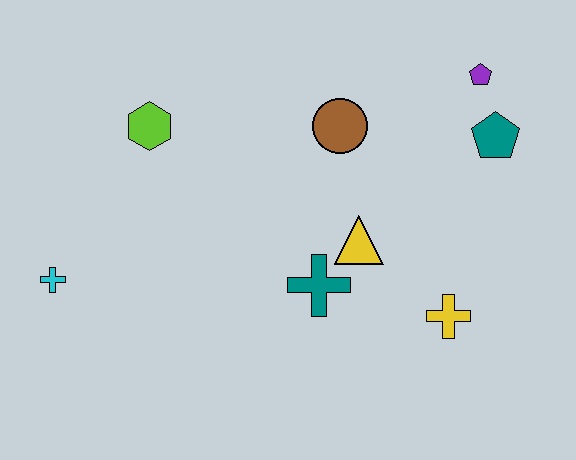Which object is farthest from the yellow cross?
The cyan cross is farthest from the yellow cross.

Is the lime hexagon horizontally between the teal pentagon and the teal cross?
No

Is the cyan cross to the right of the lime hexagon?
No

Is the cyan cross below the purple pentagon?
Yes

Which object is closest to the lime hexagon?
The cyan cross is closest to the lime hexagon.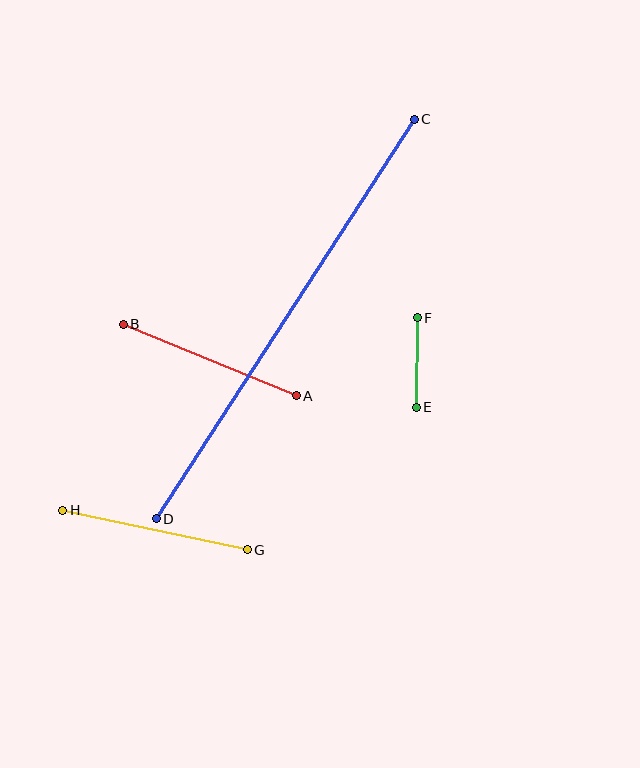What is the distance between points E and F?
The distance is approximately 90 pixels.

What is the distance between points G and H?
The distance is approximately 189 pixels.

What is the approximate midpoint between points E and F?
The midpoint is at approximately (417, 362) pixels.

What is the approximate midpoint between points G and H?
The midpoint is at approximately (155, 530) pixels.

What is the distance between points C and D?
The distance is approximately 476 pixels.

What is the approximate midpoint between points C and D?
The midpoint is at approximately (285, 319) pixels.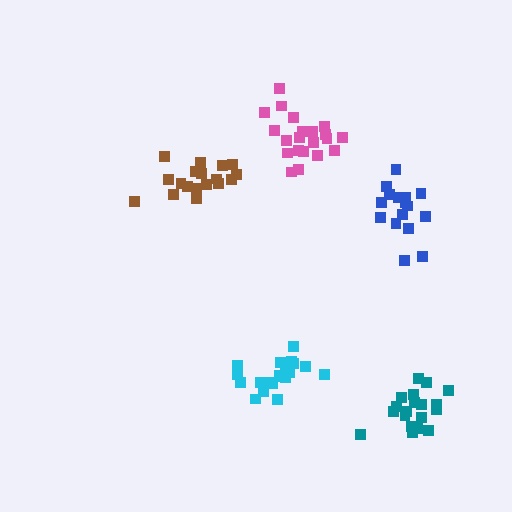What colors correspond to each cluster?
The clusters are colored: cyan, teal, brown, blue, pink.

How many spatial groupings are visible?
There are 5 spatial groupings.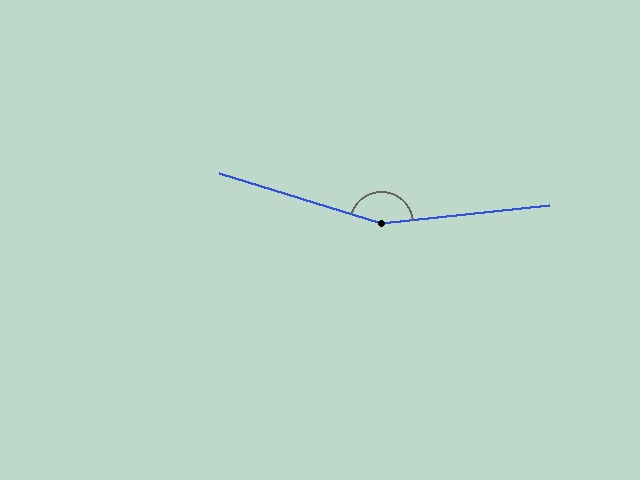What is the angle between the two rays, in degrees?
Approximately 156 degrees.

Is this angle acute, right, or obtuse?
It is obtuse.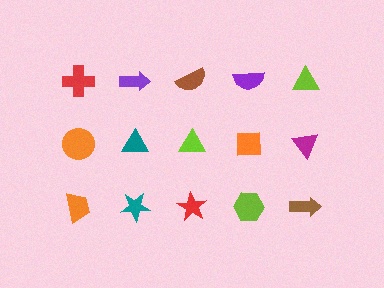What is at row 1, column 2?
A purple arrow.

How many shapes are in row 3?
5 shapes.